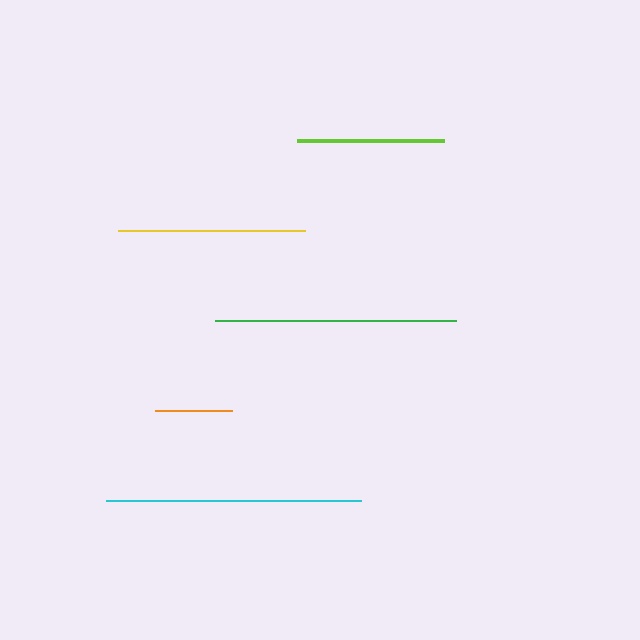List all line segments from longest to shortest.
From longest to shortest: cyan, green, yellow, lime, orange.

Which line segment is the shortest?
The orange line is the shortest at approximately 77 pixels.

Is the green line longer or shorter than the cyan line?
The cyan line is longer than the green line.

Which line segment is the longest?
The cyan line is the longest at approximately 254 pixels.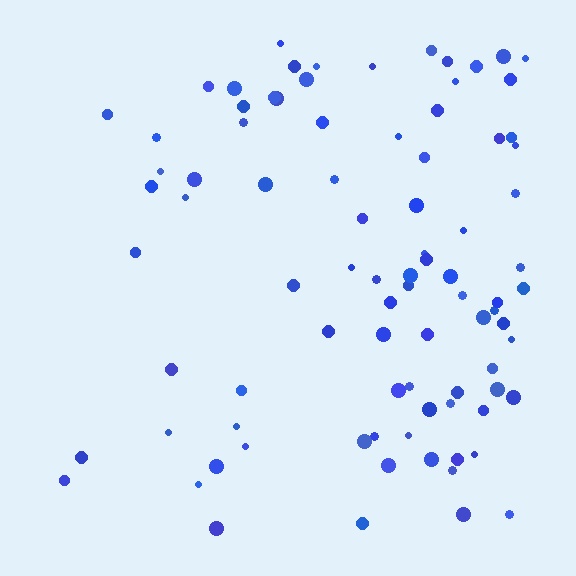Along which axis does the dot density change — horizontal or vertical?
Horizontal.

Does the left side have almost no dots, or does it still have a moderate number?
Still a moderate number, just noticeably fewer than the right.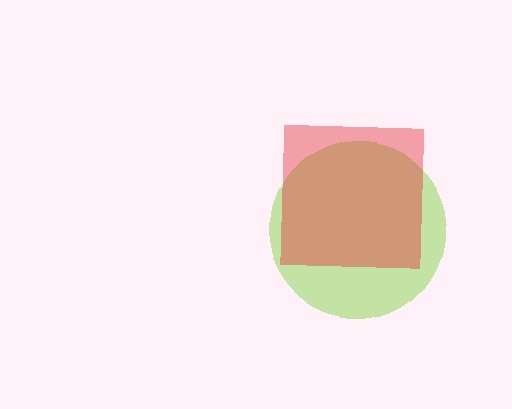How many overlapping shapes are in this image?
There are 2 overlapping shapes in the image.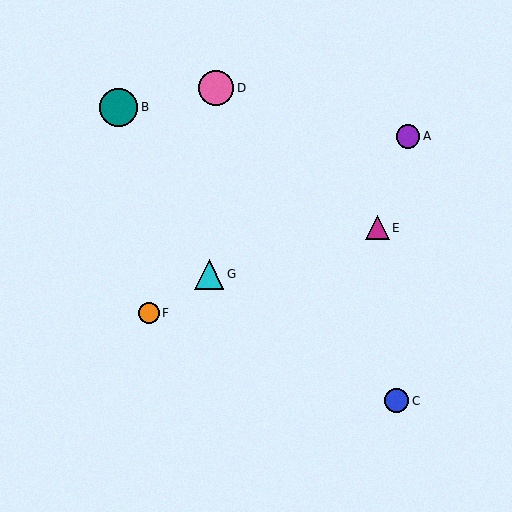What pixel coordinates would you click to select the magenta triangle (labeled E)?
Click at (378, 227) to select the magenta triangle E.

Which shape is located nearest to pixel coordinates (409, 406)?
The blue circle (labeled C) at (397, 401) is nearest to that location.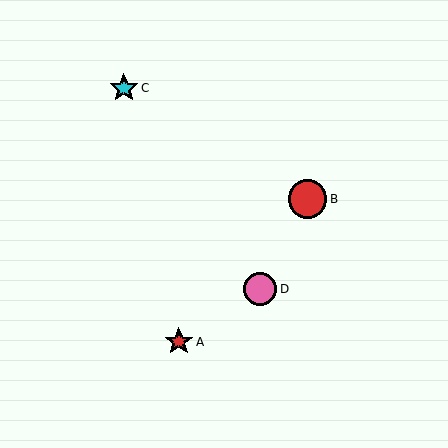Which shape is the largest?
The red circle (labeled B) is the largest.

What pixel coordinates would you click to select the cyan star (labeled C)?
Click at (124, 88) to select the cyan star C.